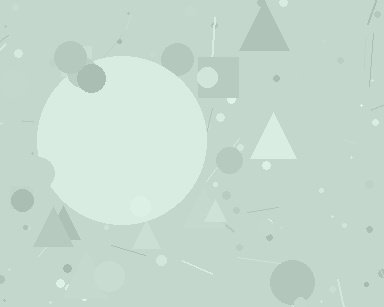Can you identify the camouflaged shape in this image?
The camouflaged shape is a circle.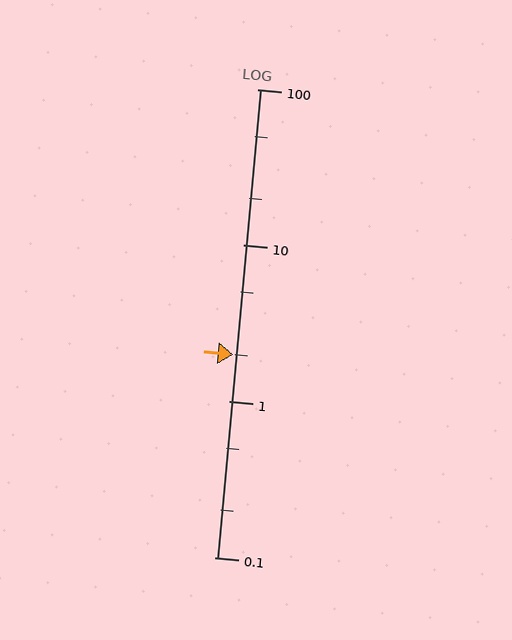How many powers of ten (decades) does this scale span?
The scale spans 3 decades, from 0.1 to 100.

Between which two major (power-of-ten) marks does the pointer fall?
The pointer is between 1 and 10.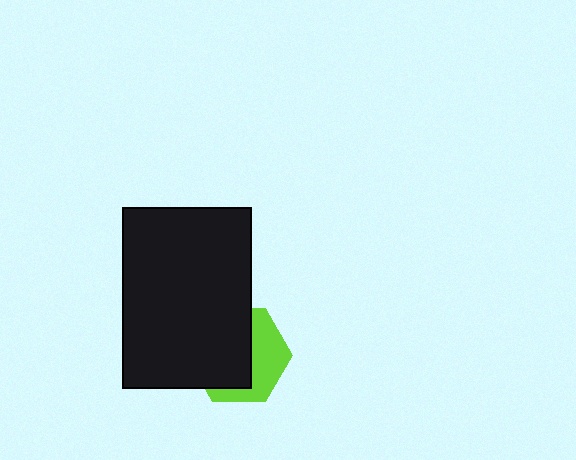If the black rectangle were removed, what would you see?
You would see the complete lime hexagon.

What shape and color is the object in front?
The object in front is a black rectangle.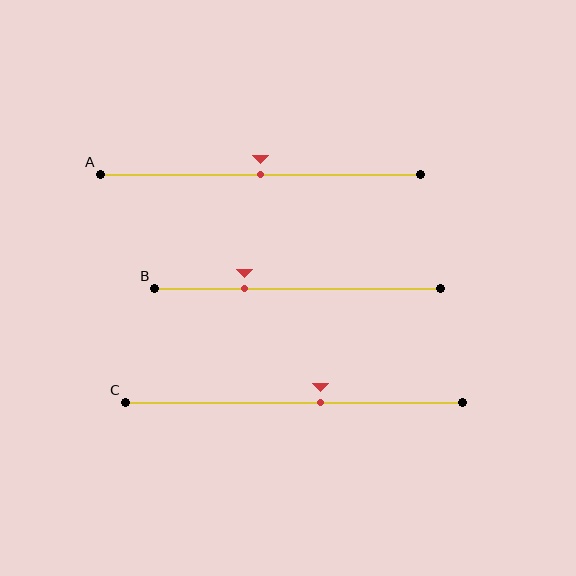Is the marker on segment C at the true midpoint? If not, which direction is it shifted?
No, the marker on segment C is shifted to the right by about 8% of the segment length.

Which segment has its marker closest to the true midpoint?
Segment A has its marker closest to the true midpoint.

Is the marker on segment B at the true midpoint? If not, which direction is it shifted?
No, the marker on segment B is shifted to the left by about 19% of the segment length.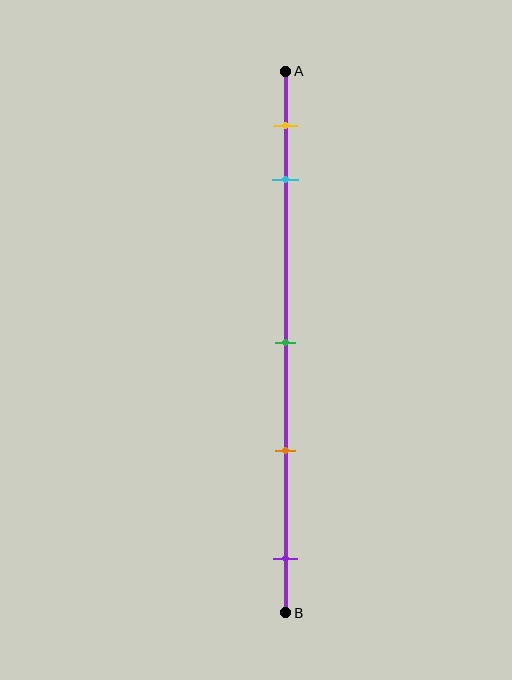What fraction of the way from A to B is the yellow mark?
The yellow mark is approximately 10% (0.1) of the way from A to B.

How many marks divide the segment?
There are 5 marks dividing the segment.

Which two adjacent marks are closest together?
The yellow and cyan marks are the closest adjacent pair.